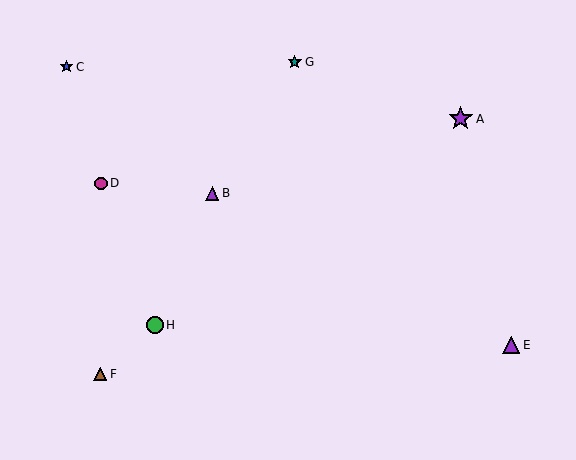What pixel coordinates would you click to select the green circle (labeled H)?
Click at (155, 325) to select the green circle H.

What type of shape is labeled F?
Shape F is a brown triangle.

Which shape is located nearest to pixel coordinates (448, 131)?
The purple star (labeled A) at (461, 119) is nearest to that location.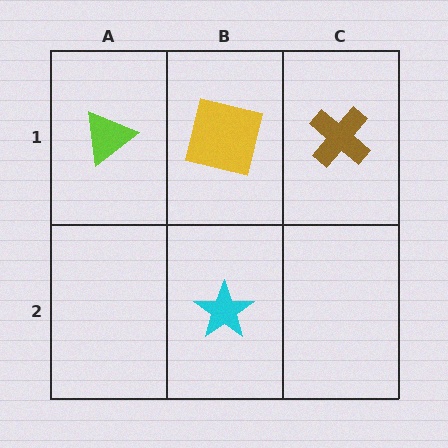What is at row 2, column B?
A cyan star.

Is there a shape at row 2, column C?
No, that cell is empty.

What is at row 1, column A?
A lime triangle.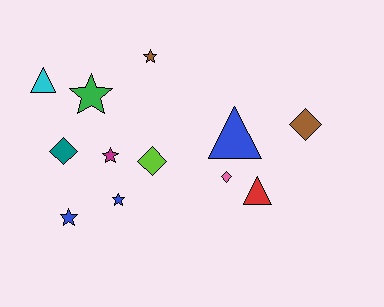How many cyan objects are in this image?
There is 1 cyan object.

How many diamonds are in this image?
There are 4 diamonds.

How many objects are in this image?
There are 12 objects.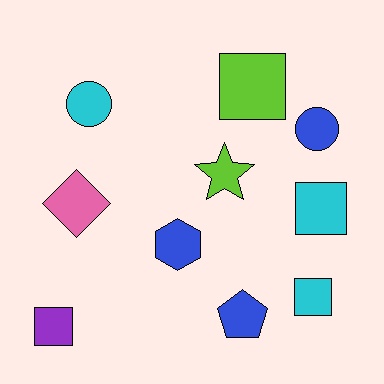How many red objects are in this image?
There are no red objects.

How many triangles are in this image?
There are no triangles.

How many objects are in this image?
There are 10 objects.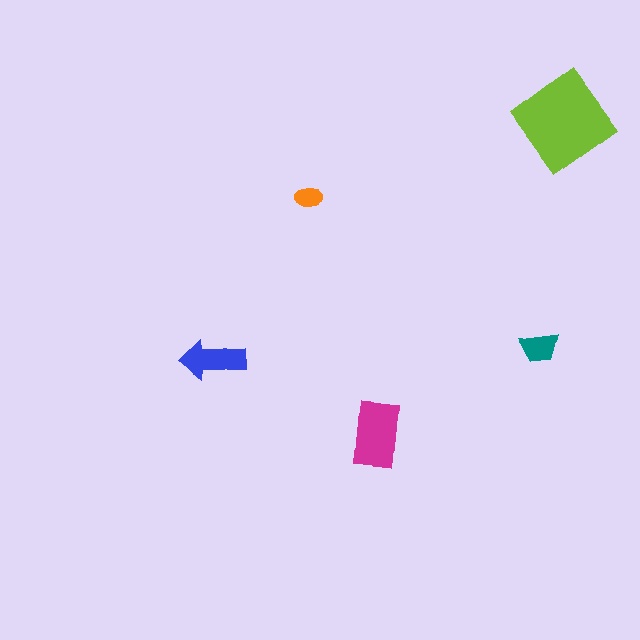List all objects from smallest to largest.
The orange ellipse, the teal trapezoid, the blue arrow, the magenta rectangle, the lime diamond.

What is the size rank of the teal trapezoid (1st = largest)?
4th.